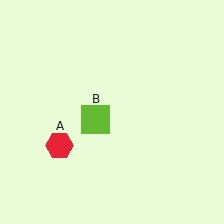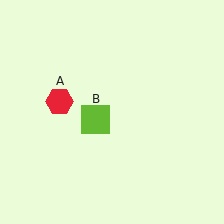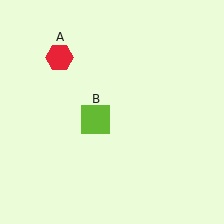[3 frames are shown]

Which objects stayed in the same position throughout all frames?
Lime square (object B) remained stationary.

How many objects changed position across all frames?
1 object changed position: red hexagon (object A).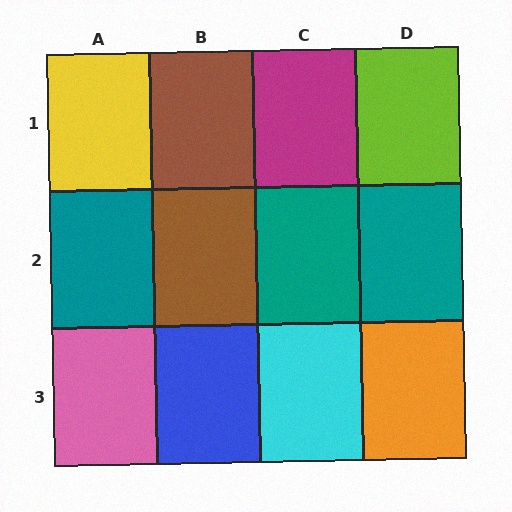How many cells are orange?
1 cell is orange.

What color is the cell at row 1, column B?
Brown.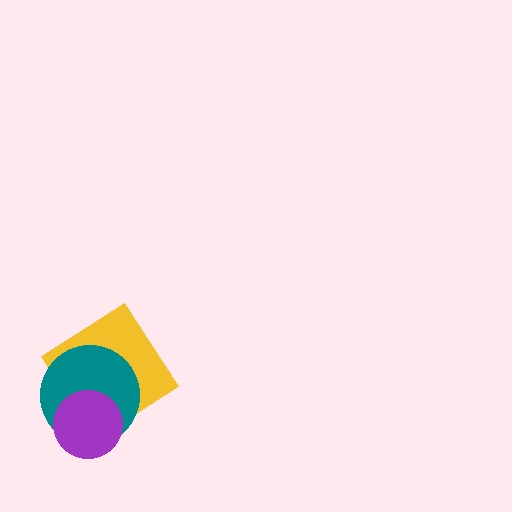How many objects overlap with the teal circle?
2 objects overlap with the teal circle.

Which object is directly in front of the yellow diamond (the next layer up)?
The teal circle is directly in front of the yellow diamond.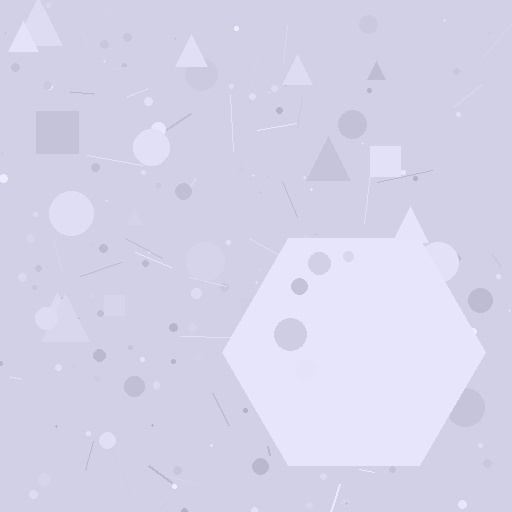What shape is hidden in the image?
A hexagon is hidden in the image.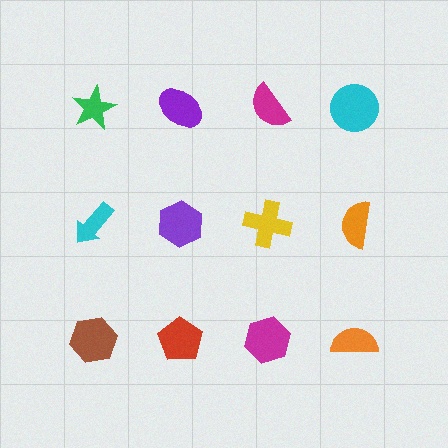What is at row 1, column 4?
A cyan circle.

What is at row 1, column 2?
A purple ellipse.